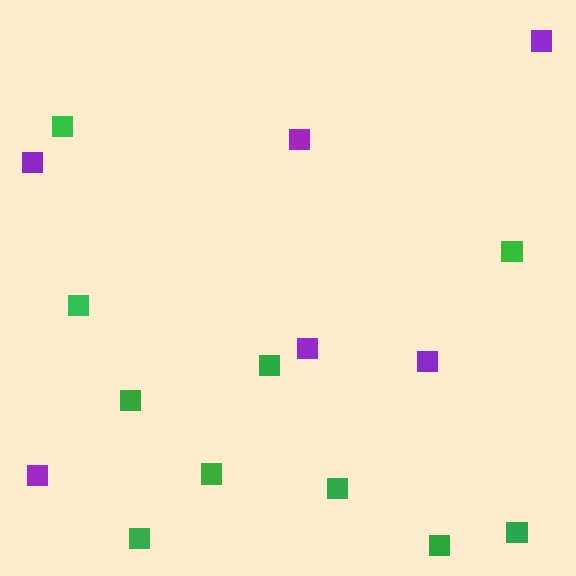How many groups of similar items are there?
There are 2 groups: one group of green squares (10) and one group of purple squares (6).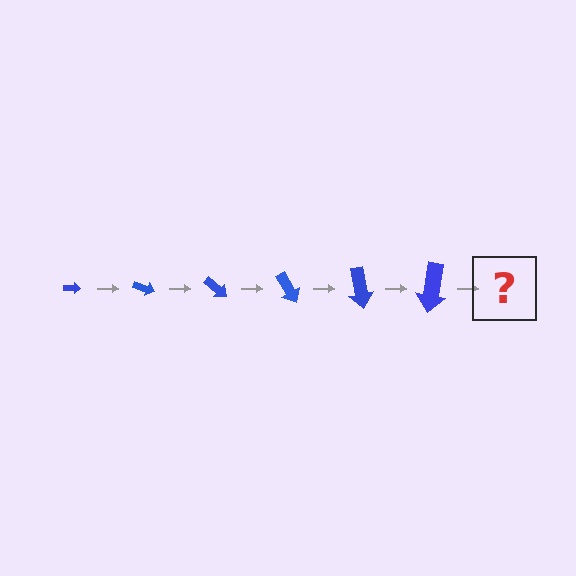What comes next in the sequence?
The next element should be an arrow, larger than the previous one and rotated 120 degrees from the start.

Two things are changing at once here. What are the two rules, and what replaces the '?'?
The two rules are that the arrow grows larger each step and it rotates 20 degrees each step. The '?' should be an arrow, larger than the previous one and rotated 120 degrees from the start.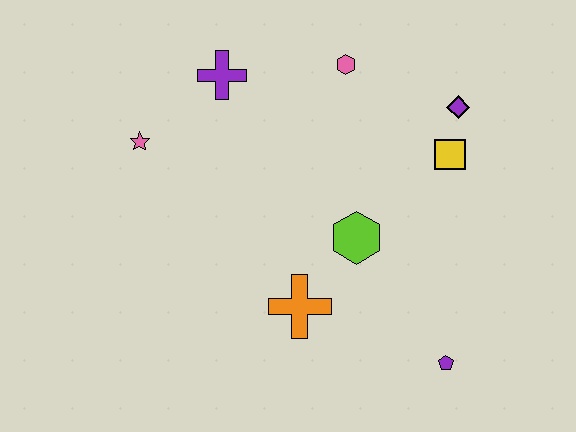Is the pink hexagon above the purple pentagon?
Yes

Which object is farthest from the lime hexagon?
The pink star is farthest from the lime hexagon.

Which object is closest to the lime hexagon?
The orange cross is closest to the lime hexagon.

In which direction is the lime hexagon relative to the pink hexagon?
The lime hexagon is below the pink hexagon.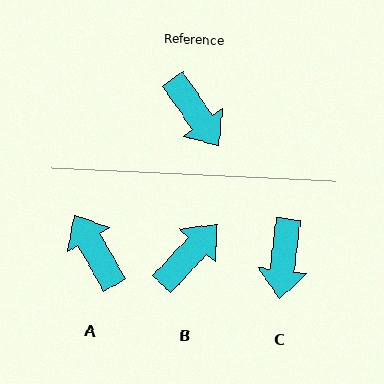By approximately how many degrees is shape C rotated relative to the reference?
Approximately 41 degrees clockwise.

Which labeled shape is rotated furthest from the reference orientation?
A, about 175 degrees away.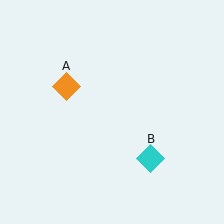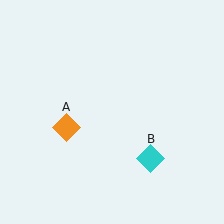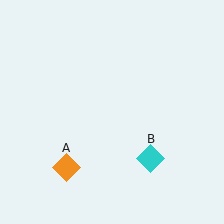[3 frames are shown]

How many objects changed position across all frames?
1 object changed position: orange diamond (object A).